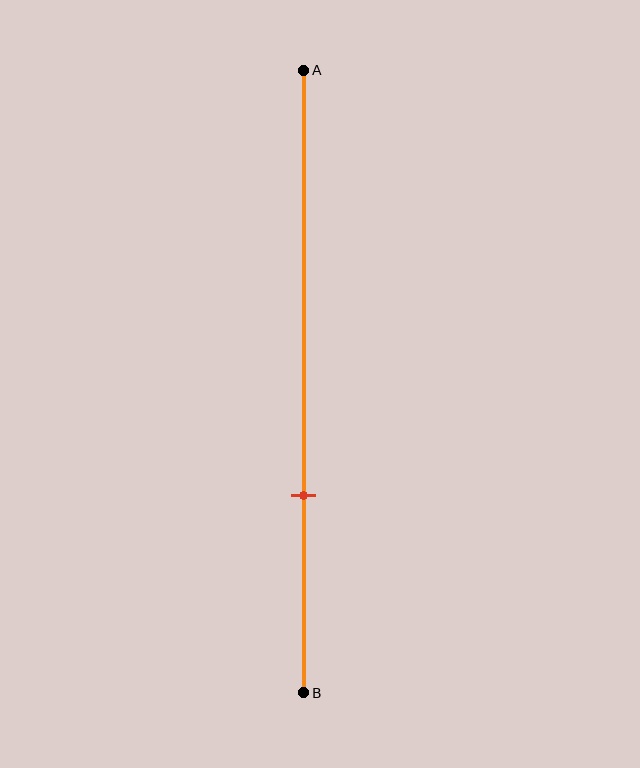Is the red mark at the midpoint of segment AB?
No, the mark is at about 70% from A, not at the 50% midpoint.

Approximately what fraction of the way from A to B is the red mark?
The red mark is approximately 70% of the way from A to B.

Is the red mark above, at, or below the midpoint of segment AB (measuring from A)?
The red mark is below the midpoint of segment AB.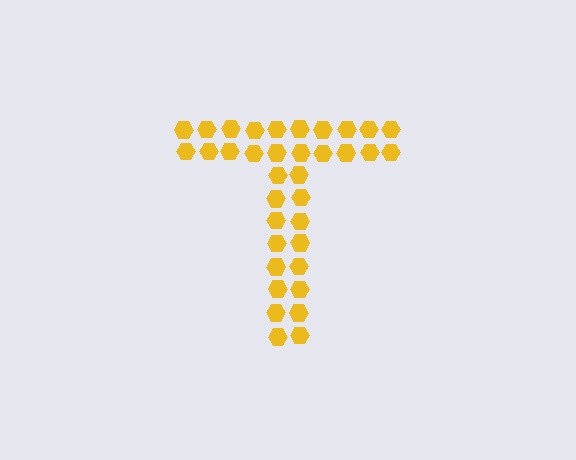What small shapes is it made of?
It is made of small hexagons.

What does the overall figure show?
The overall figure shows the letter T.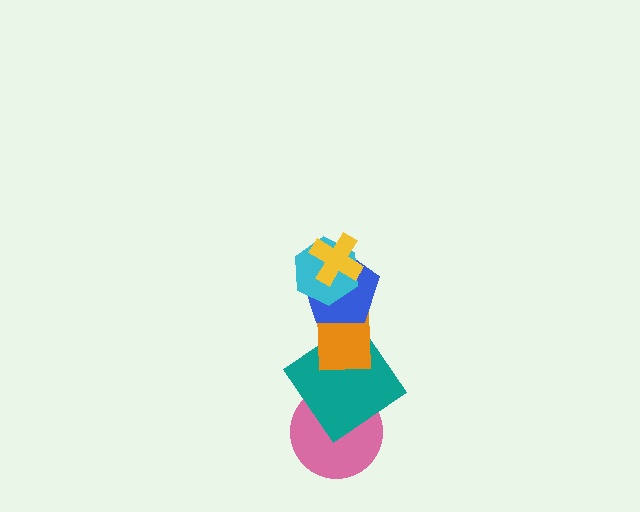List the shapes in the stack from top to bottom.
From top to bottom: the yellow cross, the cyan hexagon, the blue pentagon, the orange rectangle, the teal diamond, the pink circle.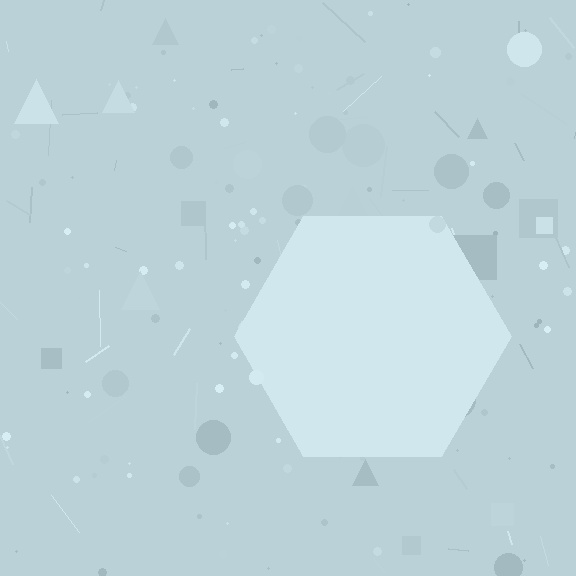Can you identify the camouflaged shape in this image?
The camouflaged shape is a hexagon.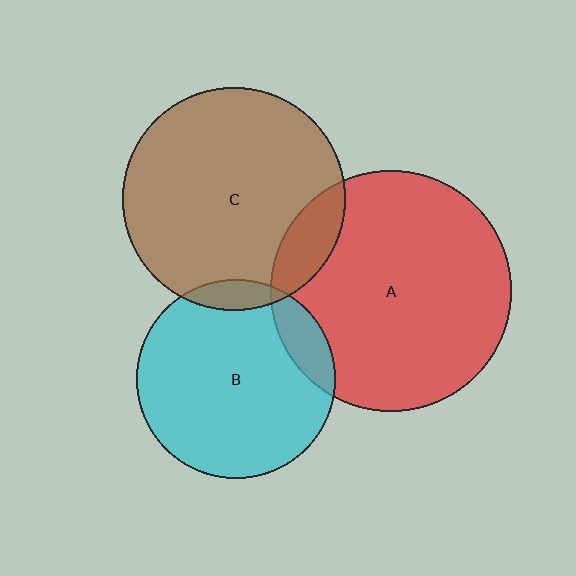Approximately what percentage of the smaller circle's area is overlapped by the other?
Approximately 5%.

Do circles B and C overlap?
Yes.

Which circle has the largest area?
Circle A (red).